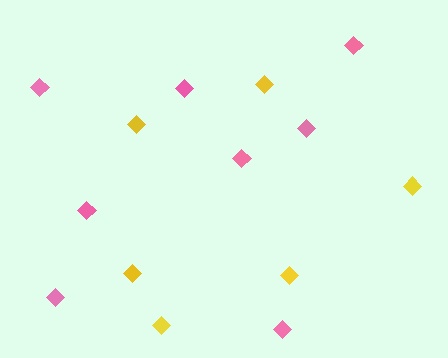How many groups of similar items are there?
There are 2 groups: one group of pink diamonds (8) and one group of yellow diamonds (6).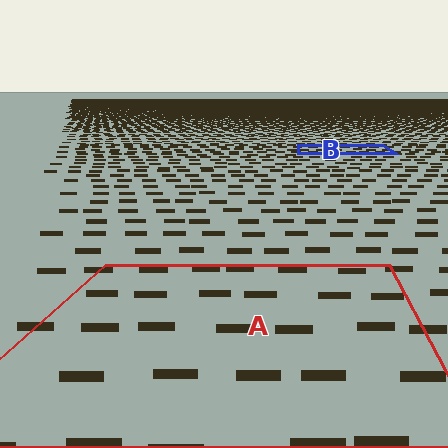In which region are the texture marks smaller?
The texture marks are smaller in region B, because it is farther away.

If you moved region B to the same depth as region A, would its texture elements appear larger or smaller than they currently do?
They would appear larger. At a closer depth, the same texture elements are projected at a bigger on-screen size.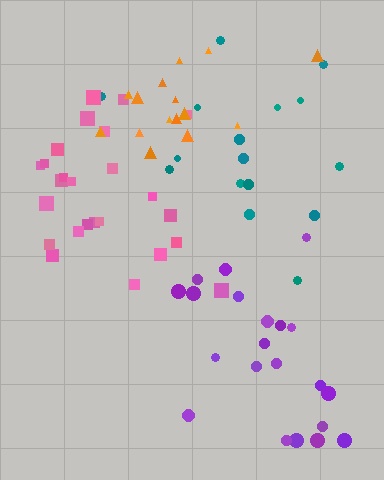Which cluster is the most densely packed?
Pink.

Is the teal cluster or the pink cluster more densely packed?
Pink.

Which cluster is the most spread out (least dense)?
Teal.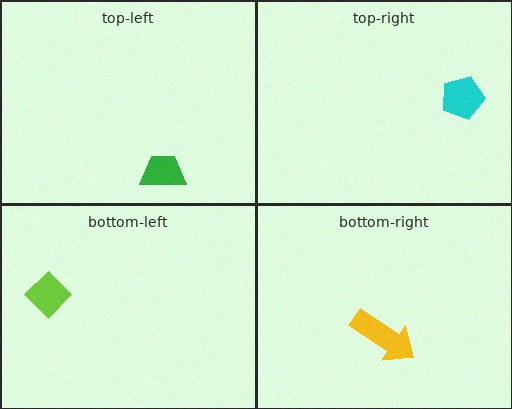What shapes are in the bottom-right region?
The yellow arrow.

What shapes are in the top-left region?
The green trapezoid.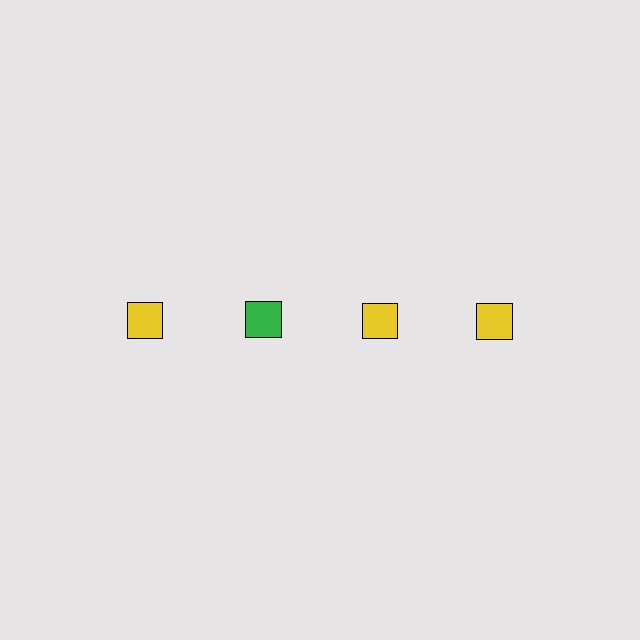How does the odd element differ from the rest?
It has a different color: green instead of yellow.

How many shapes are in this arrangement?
There are 4 shapes arranged in a grid pattern.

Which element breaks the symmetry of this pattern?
The green square in the top row, second from left column breaks the symmetry. All other shapes are yellow squares.